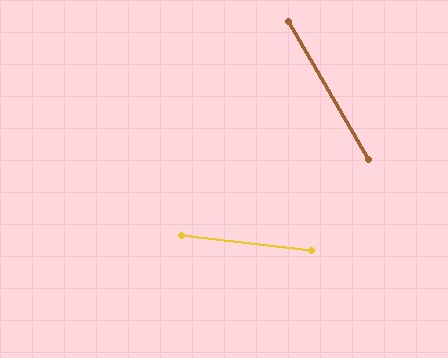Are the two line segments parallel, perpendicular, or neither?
Neither parallel nor perpendicular — they differ by about 53°.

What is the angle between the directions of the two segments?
Approximately 53 degrees.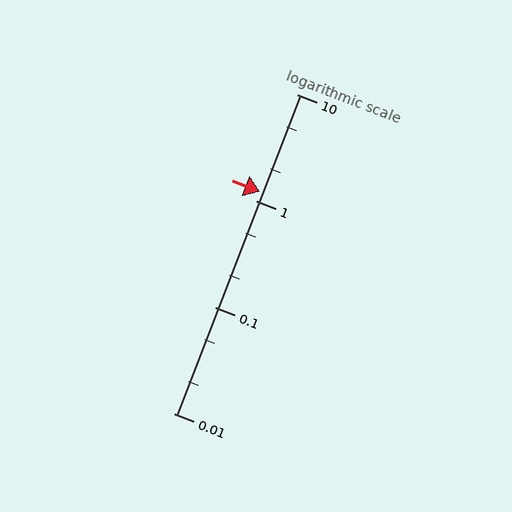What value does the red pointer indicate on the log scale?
The pointer indicates approximately 1.2.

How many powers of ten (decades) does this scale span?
The scale spans 3 decades, from 0.01 to 10.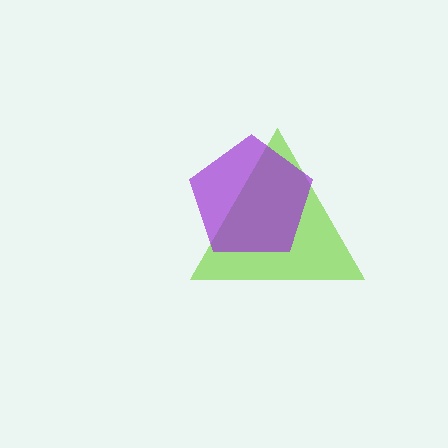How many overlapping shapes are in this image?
There are 2 overlapping shapes in the image.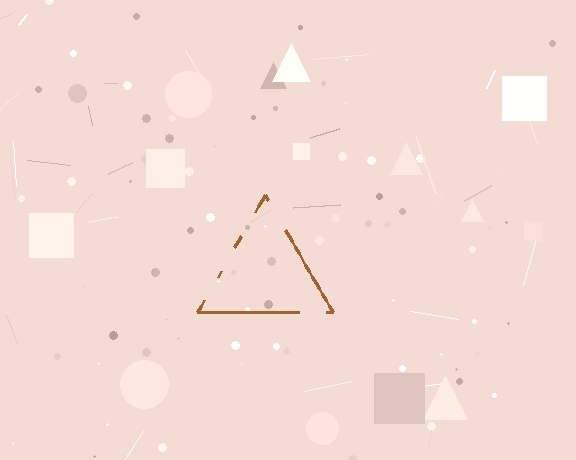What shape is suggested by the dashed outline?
The dashed outline suggests a triangle.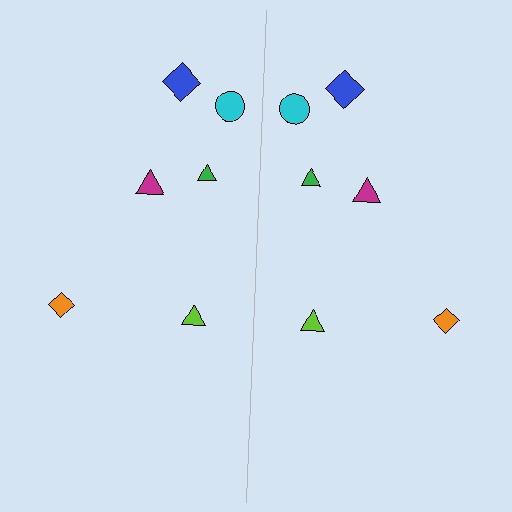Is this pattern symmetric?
Yes, this pattern has bilateral (reflection) symmetry.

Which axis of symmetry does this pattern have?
The pattern has a vertical axis of symmetry running through the center of the image.